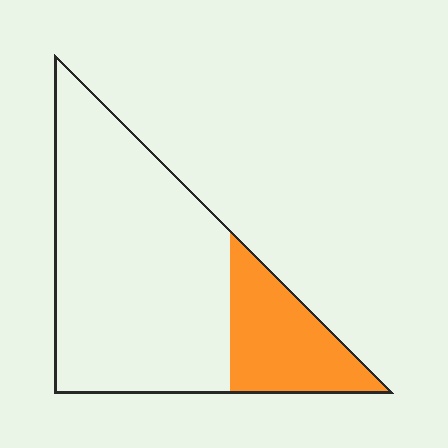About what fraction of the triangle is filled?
About one quarter (1/4).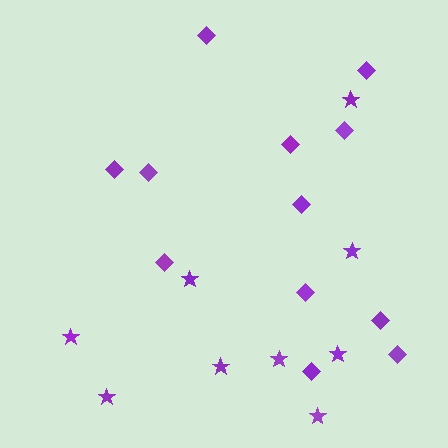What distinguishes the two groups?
There are 2 groups: one group of diamonds (12) and one group of stars (9).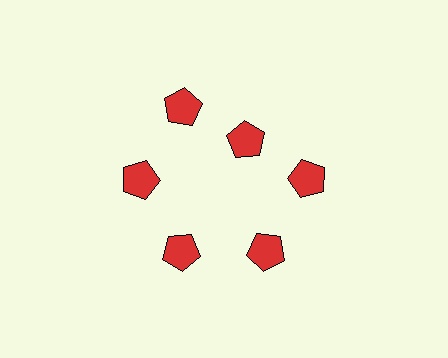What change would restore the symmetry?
The symmetry would be restored by moving it outward, back onto the ring so that all 6 pentagons sit at equal angles and equal distance from the center.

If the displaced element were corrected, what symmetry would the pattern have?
It would have 6-fold rotational symmetry — the pattern would map onto itself every 60 degrees.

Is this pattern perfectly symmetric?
No. The 6 red pentagons are arranged in a ring, but one element near the 1 o'clock position is pulled inward toward the center, breaking the 6-fold rotational symmetry.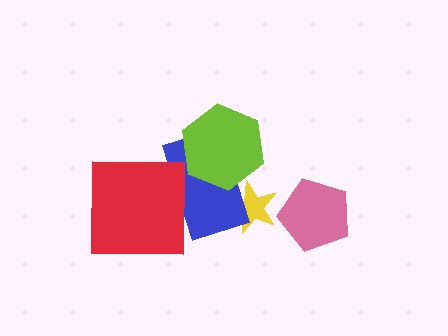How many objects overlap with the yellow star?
1 object overlaps with the yellow star.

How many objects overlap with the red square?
1 object overlaps with the red square.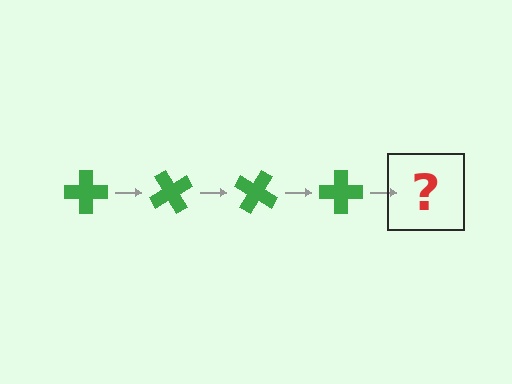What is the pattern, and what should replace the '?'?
The pattern is that the cross rotates 60 degrees each step. The '?' should be a green cross rotated 240 degrees.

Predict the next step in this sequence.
The next step is a green cross rotated 240 degrees.